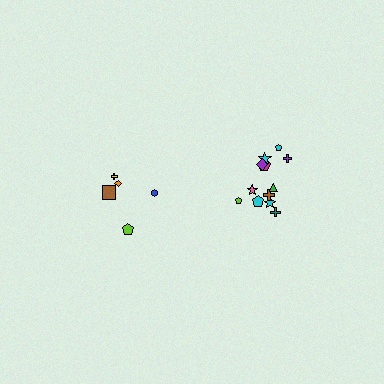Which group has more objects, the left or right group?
The right group.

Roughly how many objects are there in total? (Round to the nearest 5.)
Roughly 15 objects in total.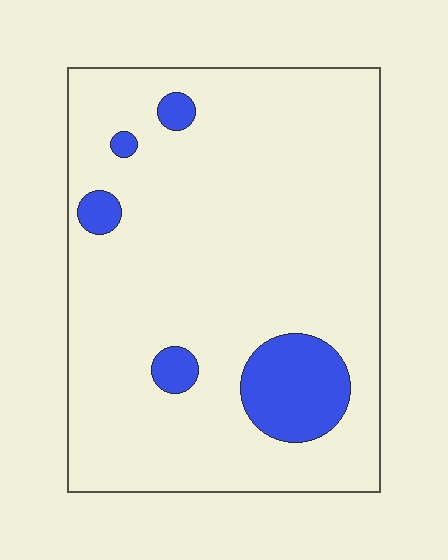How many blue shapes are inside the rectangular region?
5.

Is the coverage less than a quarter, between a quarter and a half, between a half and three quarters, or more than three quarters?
Less than a quarter.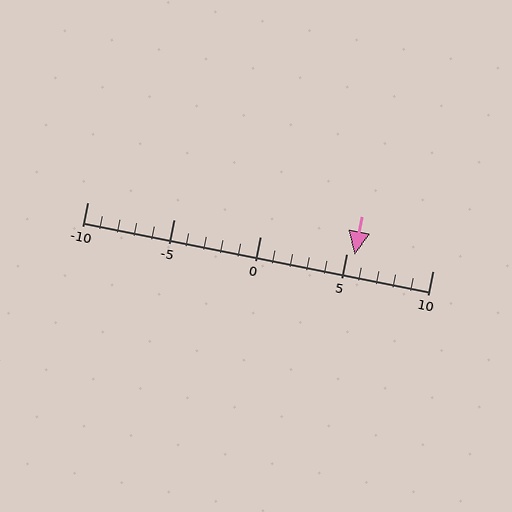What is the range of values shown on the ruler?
The ruler shows values from -10 to 10.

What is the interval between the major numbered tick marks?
The major tick marks are spaced 5 units apart.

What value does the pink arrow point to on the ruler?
The pink arrow points to approximately 6.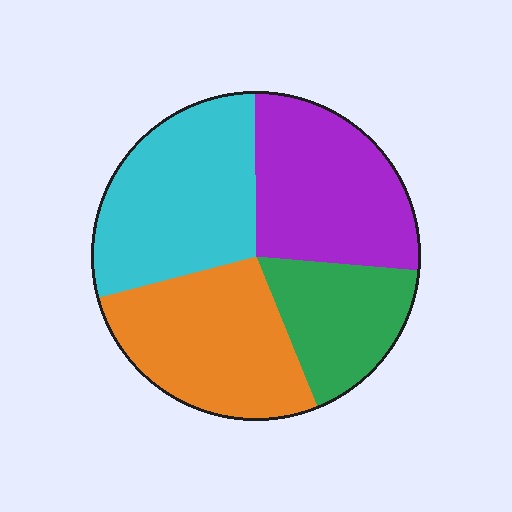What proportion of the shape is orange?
Orange covers roughly 25% of the shape.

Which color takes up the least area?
Green, at roughly 15%.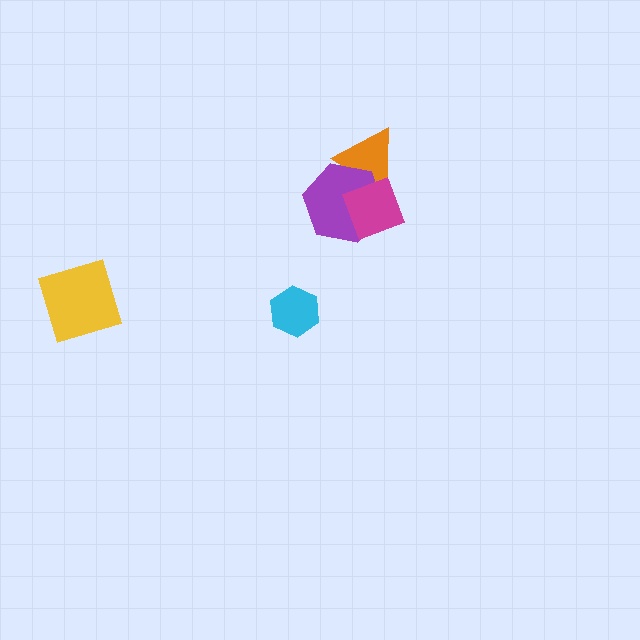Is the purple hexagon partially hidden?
Yes, it is partially covered by another shape.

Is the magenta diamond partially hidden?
No, no other shape covers it.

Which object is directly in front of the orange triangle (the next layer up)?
The purple hexagon is directly in front of the orange triangle.